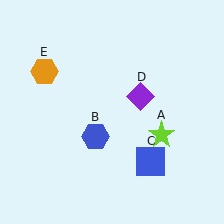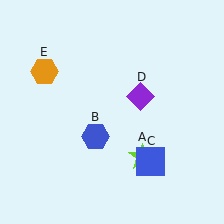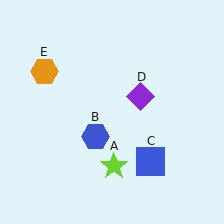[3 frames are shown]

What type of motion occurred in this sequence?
The lime star (object A) rotated clockwise around the center of the scene.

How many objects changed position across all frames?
1 object changed position: lime star (object A).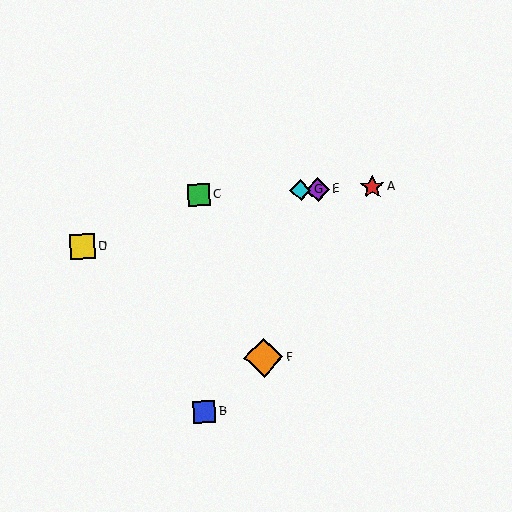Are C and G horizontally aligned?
Yes, both are at y≈195.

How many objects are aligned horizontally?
4 objects (A, C, E, G) are aligned horizontally.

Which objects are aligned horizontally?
Objects A, C, E, G are aligned horizontally.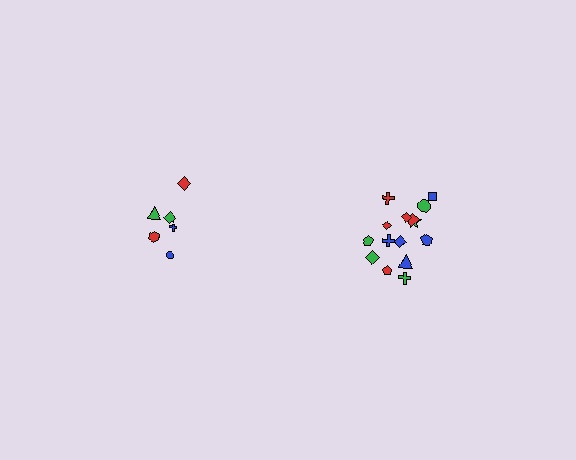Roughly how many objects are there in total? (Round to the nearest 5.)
Roughly 20 objects in total.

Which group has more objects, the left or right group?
The right group.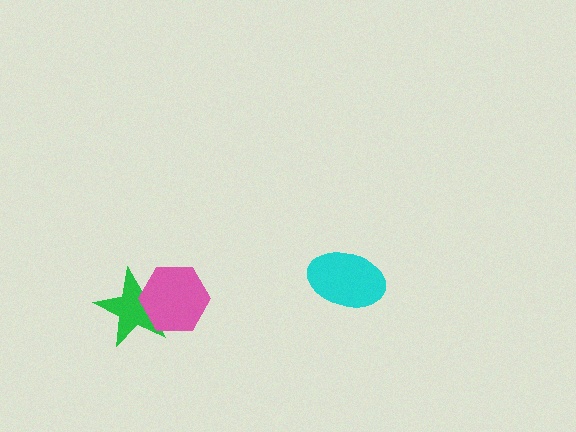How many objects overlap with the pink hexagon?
1 object overlaps with the pink hexagon.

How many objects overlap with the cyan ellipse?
0 objects overlap with the cyan ellipse.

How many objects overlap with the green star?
1 object overlaps with the green star.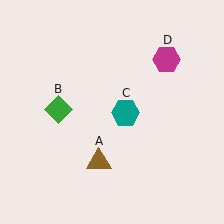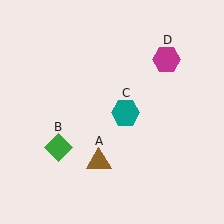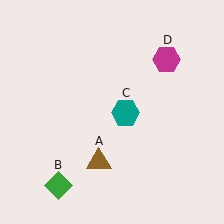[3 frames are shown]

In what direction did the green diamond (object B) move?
The green diamond (object B) moved down.